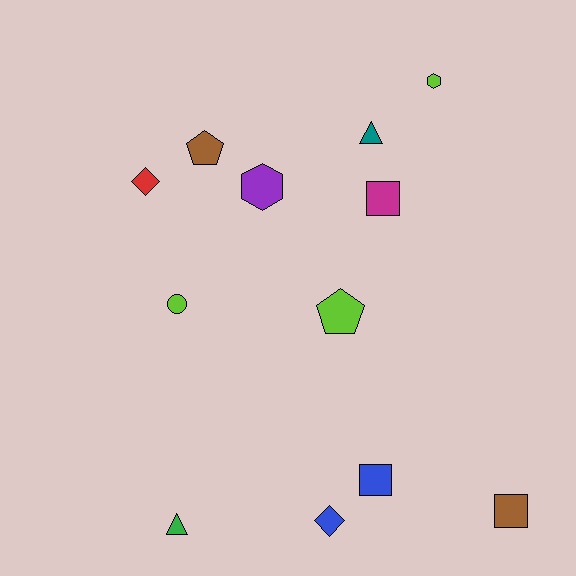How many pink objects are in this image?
There are no pink objects.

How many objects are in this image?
There are 12 objects.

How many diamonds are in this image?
There are 2 diamonds.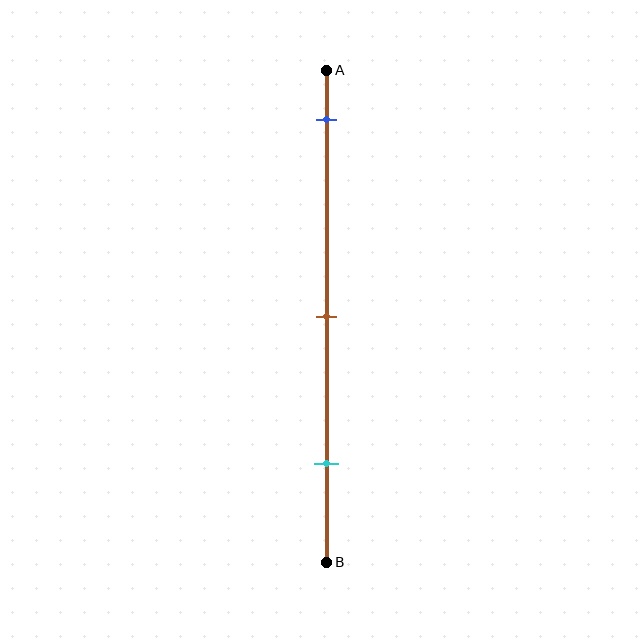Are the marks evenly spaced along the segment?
Yes, the marks are approximately evenly spaced.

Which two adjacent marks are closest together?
The brown and cyan marks are the closest adjacent pair.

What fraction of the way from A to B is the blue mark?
The blue mark is approximately 10% (0.1) of the way from A to B.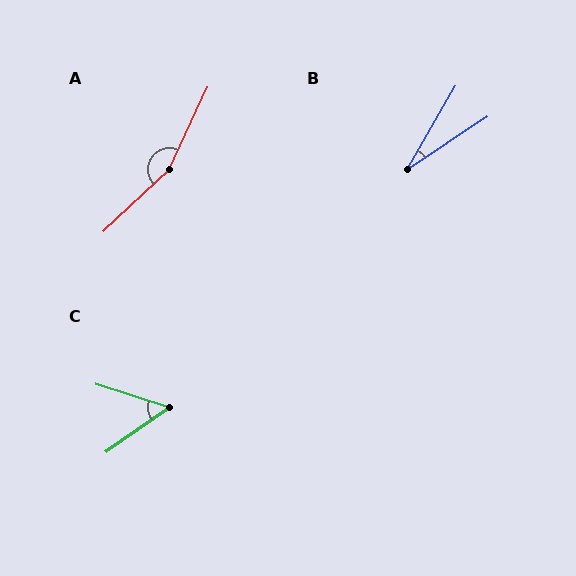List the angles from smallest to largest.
B (26°), C (53°), A (158°).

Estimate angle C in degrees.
Approximately 53 degrees.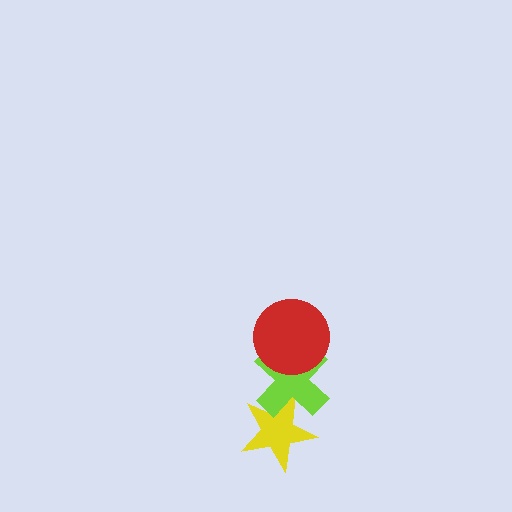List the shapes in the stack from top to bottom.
From top to bottom: the red circle, the lime cross, the yellow star.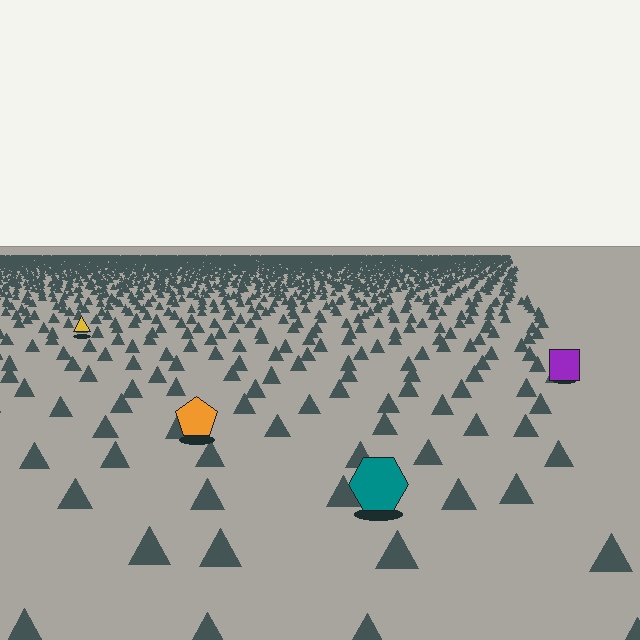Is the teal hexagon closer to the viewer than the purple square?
Yes. The teal hexagon is closer — you can tell from the texture gradient: the ground texture is coarser near it.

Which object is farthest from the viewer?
The yellow triangle is farthest from the viewer. It appears smaller and the ground texture around it is denser.